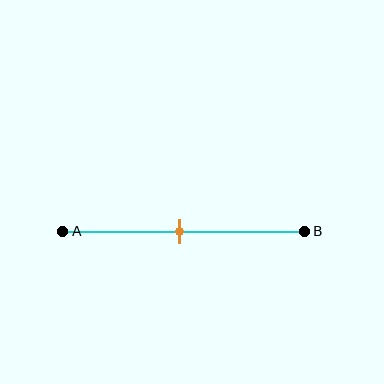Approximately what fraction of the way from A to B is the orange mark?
The orange mark is approximately 50% of the way from A to B.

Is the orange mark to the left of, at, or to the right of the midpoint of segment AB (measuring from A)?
The orange mark is approximately at the midpoint of segment AB.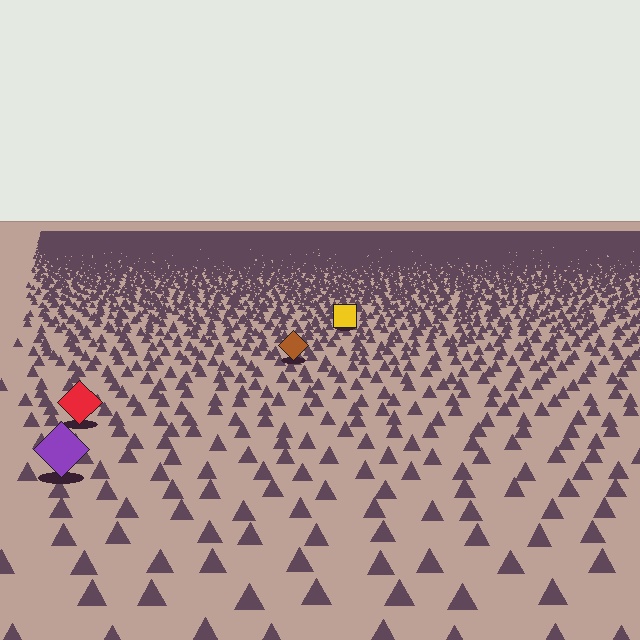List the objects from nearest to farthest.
From nearest to farthest: the purple diamond, the red diamond, the brown diamond, the yellow square.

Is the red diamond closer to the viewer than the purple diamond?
No. The purple diamond is closer — you can tell from the texture gradient: the ground texture is coarser near it.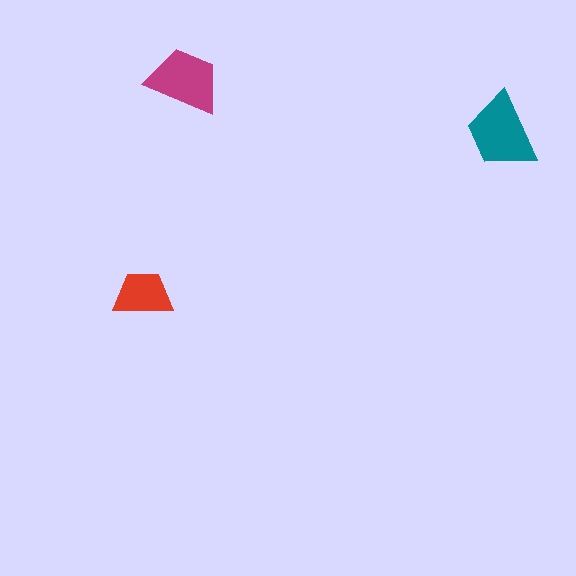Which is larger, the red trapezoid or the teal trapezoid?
The teal one.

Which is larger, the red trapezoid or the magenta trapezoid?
The magenta one.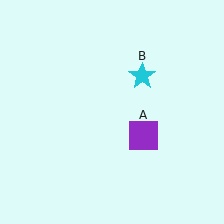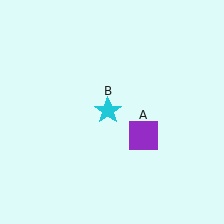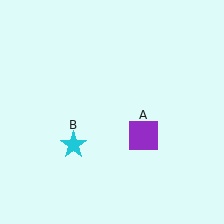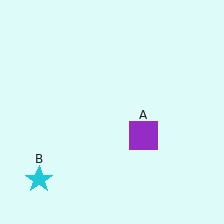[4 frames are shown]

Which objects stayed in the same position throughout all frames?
Purple square (object A) remained stationary.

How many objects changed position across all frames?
1 object changed position: cyan star (object B).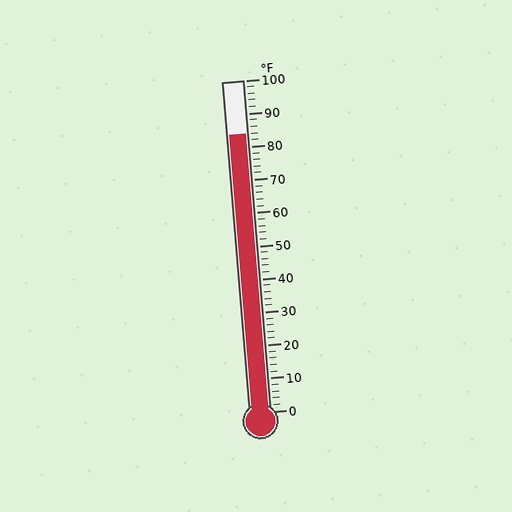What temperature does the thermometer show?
The thermometer shows approximately 84°F.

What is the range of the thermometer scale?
The thermometer scale ranges from 0°F to 100°F.